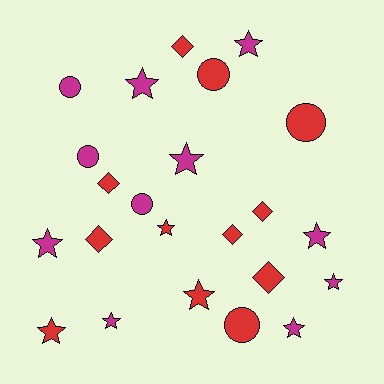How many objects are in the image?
There are 23 objects.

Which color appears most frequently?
Red, with 12 objects.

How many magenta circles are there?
There are 3 magenta circles.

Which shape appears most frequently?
Star, with 11 objects.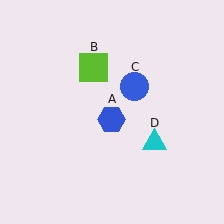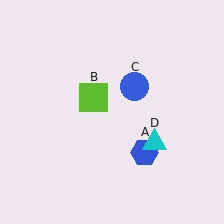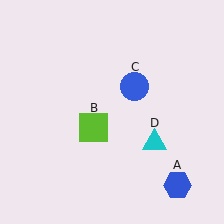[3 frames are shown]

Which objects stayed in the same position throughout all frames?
Blue circle (object C) and cyan triangle (object D) remained stationary.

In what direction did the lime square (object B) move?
The lime square (object B) moved down.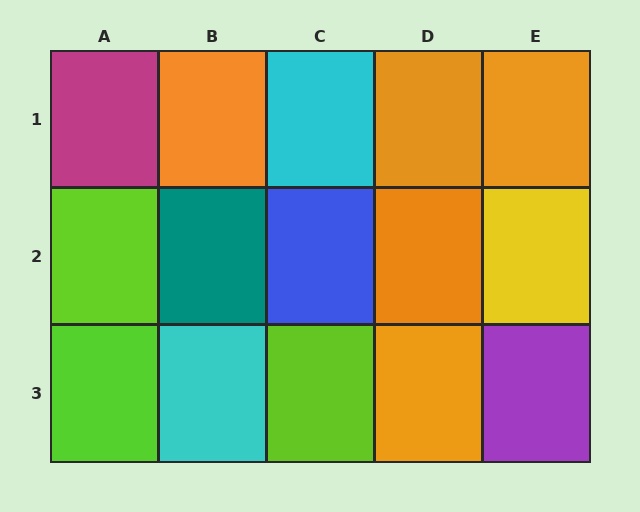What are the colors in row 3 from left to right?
Lime, cyan, lime, orange, purple.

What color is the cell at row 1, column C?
Cyan.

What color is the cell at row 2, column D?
Orange.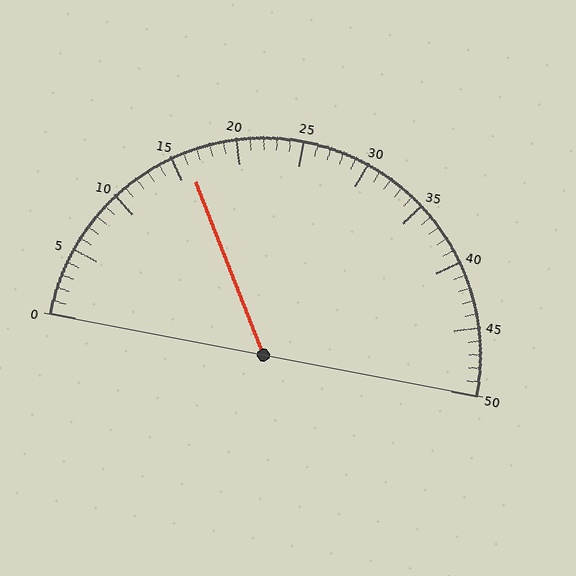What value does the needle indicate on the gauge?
The needle indicates approximately 16.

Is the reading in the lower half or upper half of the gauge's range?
The reading is in the lower half of the range (0 to 50).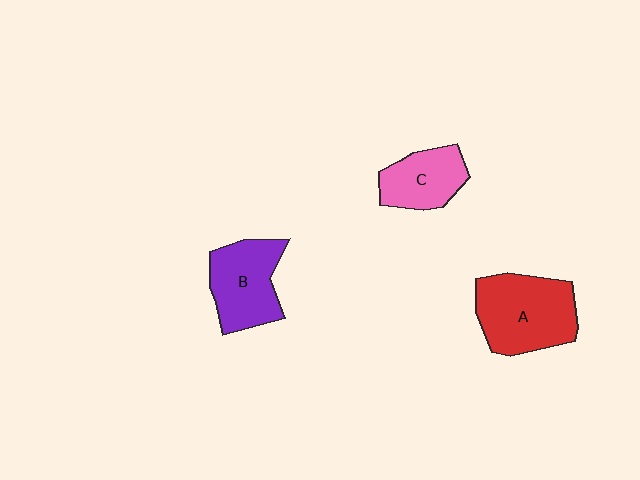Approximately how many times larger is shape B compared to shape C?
Approximately 1.3 times.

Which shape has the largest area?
Shape A (red).